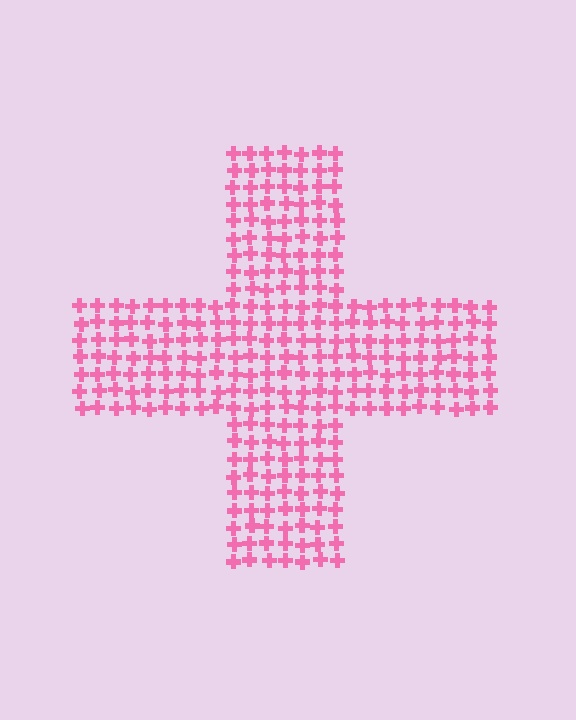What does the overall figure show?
The overall figure shows a cross.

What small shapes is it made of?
It is made of small crosses.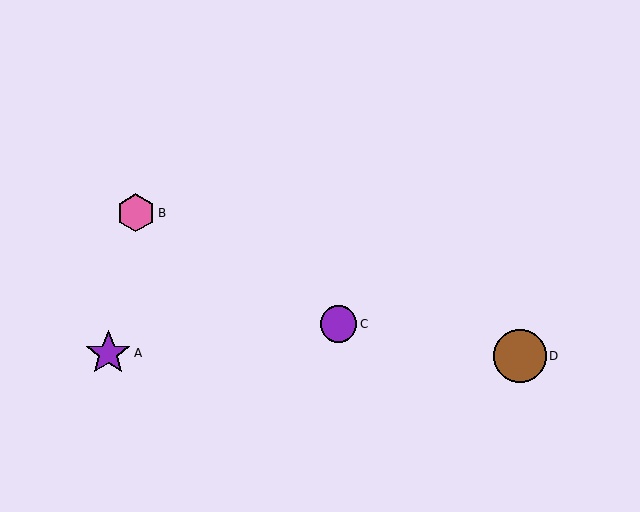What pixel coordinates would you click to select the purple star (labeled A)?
Click at (108, 353) to select the purple star A.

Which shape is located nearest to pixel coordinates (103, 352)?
The purple star (labeled A) at (108, 353) is nearest to that location.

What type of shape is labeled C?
Shape C is a purple circle.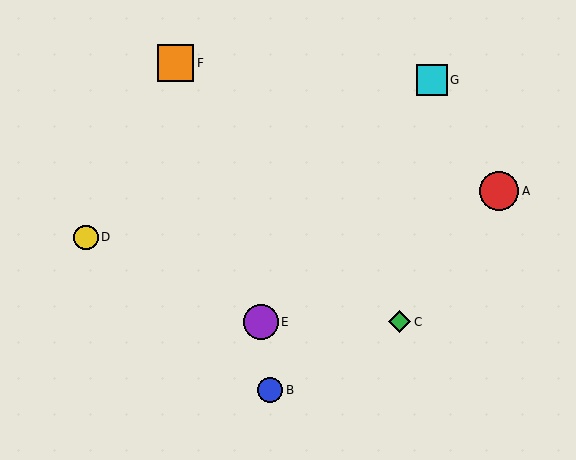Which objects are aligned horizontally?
Objects C, E are aligned horizontally.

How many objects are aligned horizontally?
2 objects (C, E) are aligned horizontally.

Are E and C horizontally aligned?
Yes, both are at y≈322.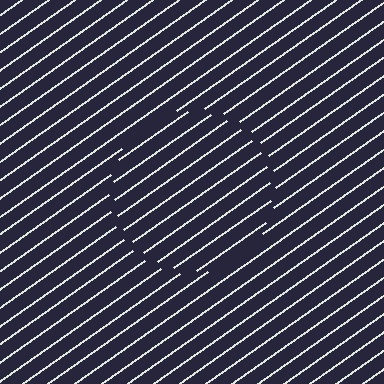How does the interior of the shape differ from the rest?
The interior of the shape contains the same grating, shifted by half a period — the contour is defined by the phase discontinuity where line-ends from the inner and outer gratings abut.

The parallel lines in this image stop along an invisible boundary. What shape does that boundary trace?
An illusory circle. The interior of the shape contains the same grating, shifted by half a period — the contour is defined by the phase discontinuity where line-ends from the inner and outer gratings abut.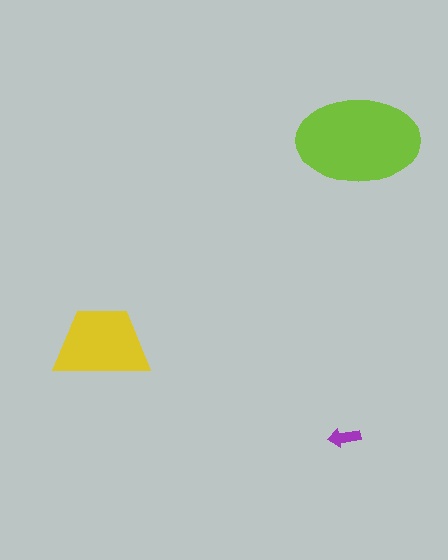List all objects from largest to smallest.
The lime ellipse, the yellow trapezoid, the purple arrow.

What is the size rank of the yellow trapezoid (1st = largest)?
2nd.